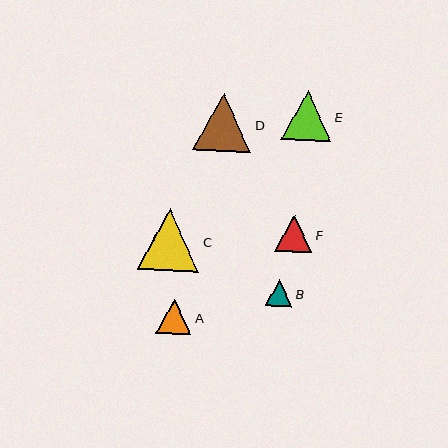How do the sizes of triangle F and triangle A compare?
Triangle F and triangle A are approximately the same size.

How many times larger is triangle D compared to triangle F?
Triangle D is approximately 1.6 times the size of triangle F.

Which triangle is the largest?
Triangle C is the largest with a size of approximately 62 pixels.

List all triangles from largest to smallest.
From largest to smallest: C, D, E, F, A, B.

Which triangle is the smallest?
Triangle B is the smallest with a size of approximately 26 pixels.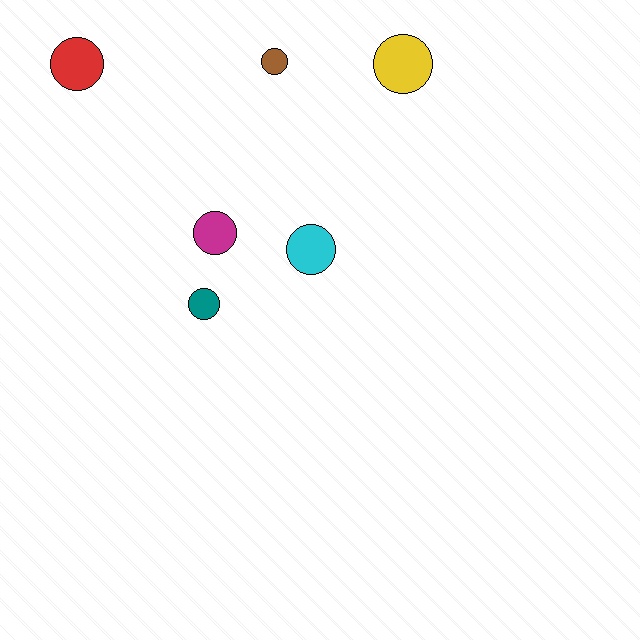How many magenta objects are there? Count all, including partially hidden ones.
There is 1 magenta object.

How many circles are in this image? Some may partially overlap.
There are 6 circles.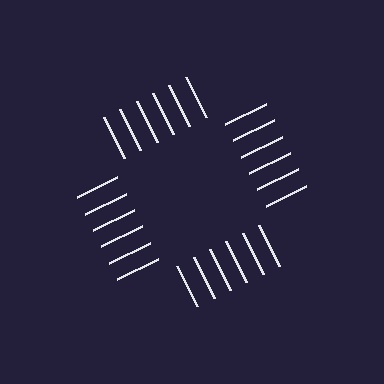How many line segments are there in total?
24 — 6 along each of the 4 edges.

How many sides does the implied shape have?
4 sides — the line-ends trace a square.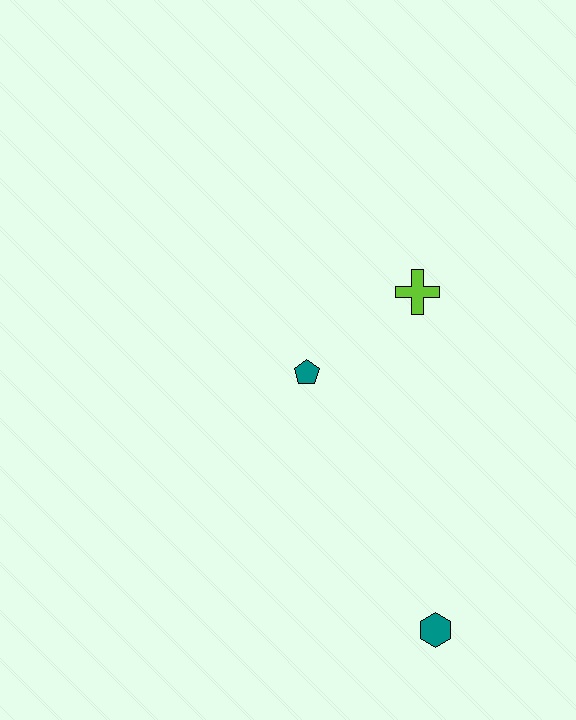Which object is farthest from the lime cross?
The teal hexagon is farthest from the lime cross.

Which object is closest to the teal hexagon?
The teal pentagon is closest to the teal hexagon.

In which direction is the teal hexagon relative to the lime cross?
The teal hexagon is below the lime cross.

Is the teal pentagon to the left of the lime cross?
Yes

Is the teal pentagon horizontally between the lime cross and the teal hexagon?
No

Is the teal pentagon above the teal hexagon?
Yes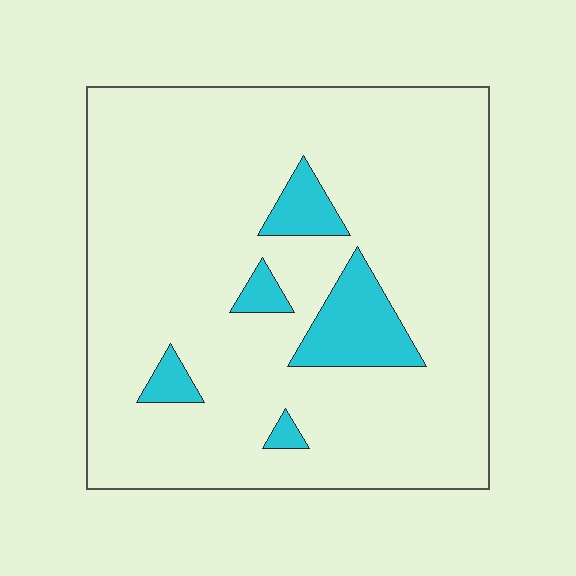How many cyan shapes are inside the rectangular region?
5.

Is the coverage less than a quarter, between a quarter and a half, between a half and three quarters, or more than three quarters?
Less than a quarter.